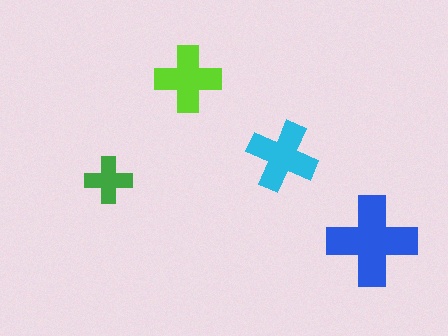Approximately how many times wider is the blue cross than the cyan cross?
About 1.5 times wider.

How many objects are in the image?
There are 4 objects in the image.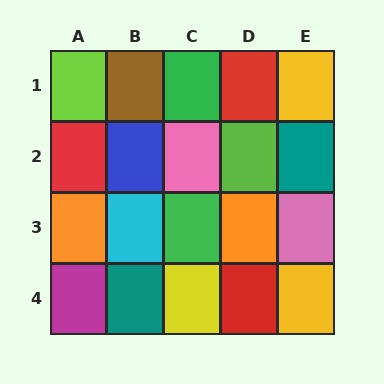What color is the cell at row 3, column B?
Cyan.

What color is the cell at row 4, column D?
Red.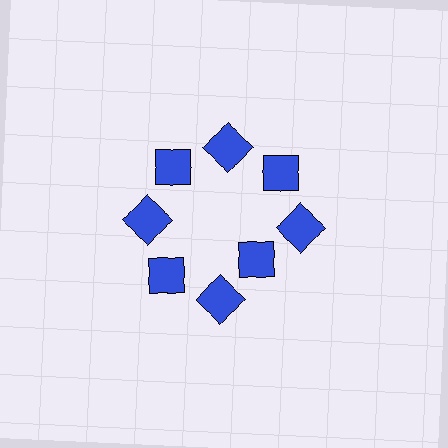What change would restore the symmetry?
The symmetry would be restored by moving it outward, back onto the ring so that all 8 diamonds sit at equal angles and equal distance from the center.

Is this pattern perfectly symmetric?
No. The 8 blue diamonds are arranged in a ring, but one element near the 4 o'clock position is pulled inward toward the center, breaking the 8-fold rotational symmetry.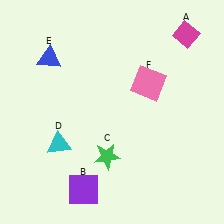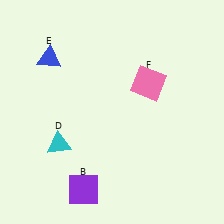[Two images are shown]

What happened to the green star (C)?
The green star (C) was removed in Image 2. It was in the bottom-left area of Image 1.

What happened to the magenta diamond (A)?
The magenta diamond (A) was removed in Image 2. It was in the top-right area of Image 1.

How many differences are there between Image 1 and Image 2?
There are 2 differences between the two images.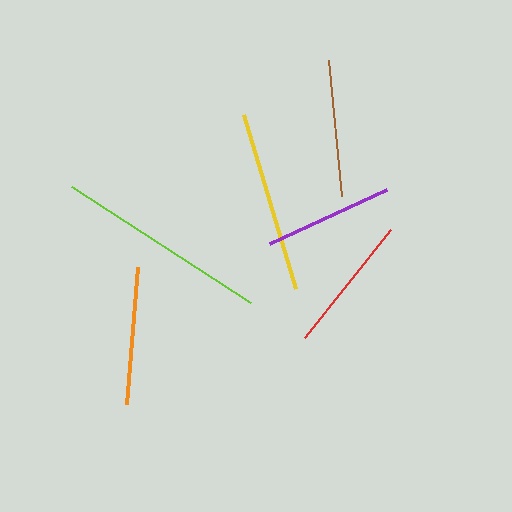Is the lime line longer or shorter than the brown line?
The lime line is longer than the brown line.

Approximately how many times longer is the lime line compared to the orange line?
The lime line is approximately 1.5 times the length of the orange line.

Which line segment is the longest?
The lime line is the longest at approximately 213 pixels.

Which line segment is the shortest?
The purple line is the shortest at approximately 129 pixels.